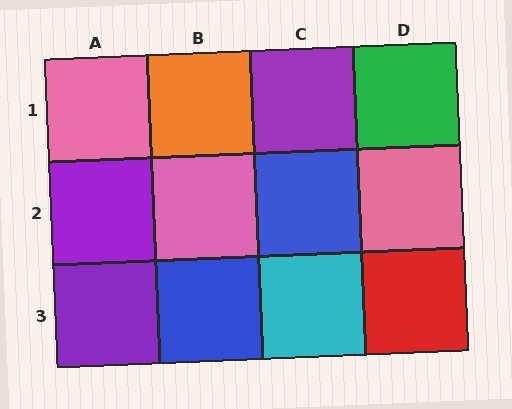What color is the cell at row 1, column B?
Orange.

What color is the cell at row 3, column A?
Purple.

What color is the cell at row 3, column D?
Red.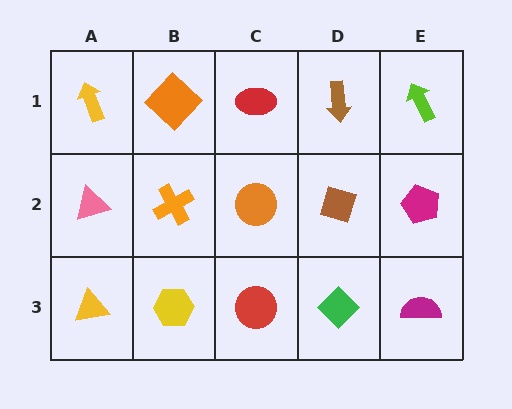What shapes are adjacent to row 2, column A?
A yellow arrow (row 1, column A), a yellow triangle (row 3, column A), an orange cross (row 2, column B).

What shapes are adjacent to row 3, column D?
A brown diamond (row 2, column D), a red circle (row 3, column C), a magenta semicircle (row 3, column E).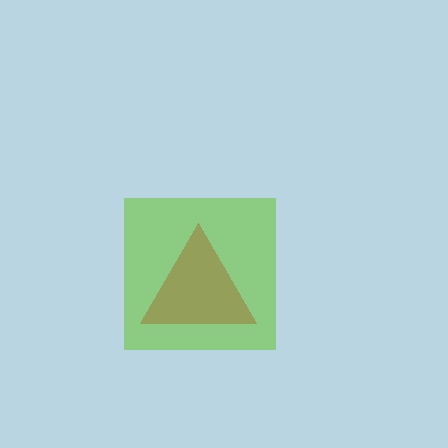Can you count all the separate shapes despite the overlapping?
Yes, there are 2 separate shapes.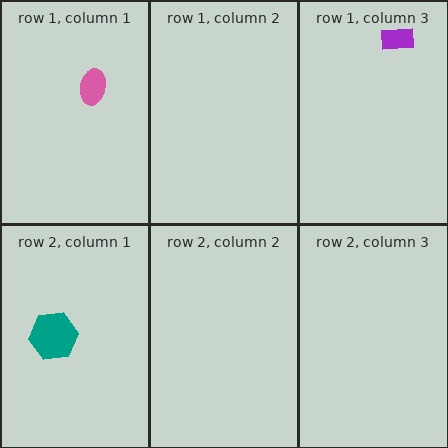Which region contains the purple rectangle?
The row 1, column 3 region.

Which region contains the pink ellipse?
The row 1, column 1 region.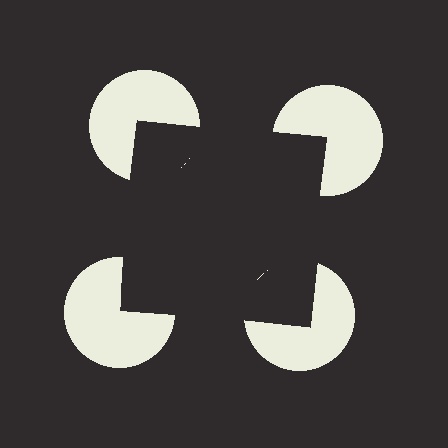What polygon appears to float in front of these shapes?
An illusory square — its edges are inferred from the aligned wedge cuts in the pac-man discs, not physically drawn.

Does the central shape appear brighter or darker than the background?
It typically appears slightly darker than the background, even though no actual brightness change is drawn.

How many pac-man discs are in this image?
There are 4 — one at each vertex of the illusory square.